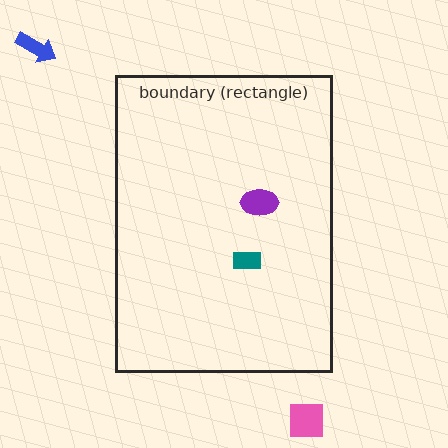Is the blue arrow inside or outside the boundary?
Outside.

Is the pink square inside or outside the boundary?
Outside.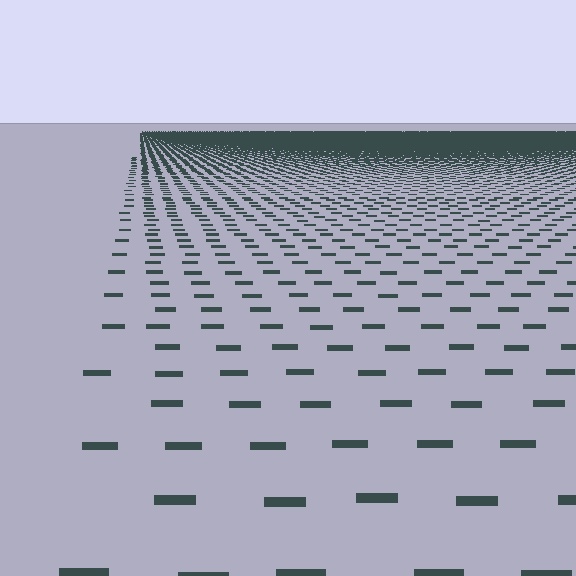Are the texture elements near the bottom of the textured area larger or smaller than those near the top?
Larger. Near the bottom, elements are closer to the viewer and appear at a bigger on-screen size.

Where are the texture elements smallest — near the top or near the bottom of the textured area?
Near the top.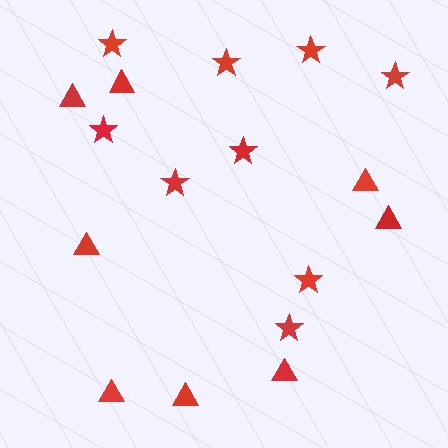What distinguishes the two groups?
There are 2 groups: one group of stars (9) and one group of triangles (8).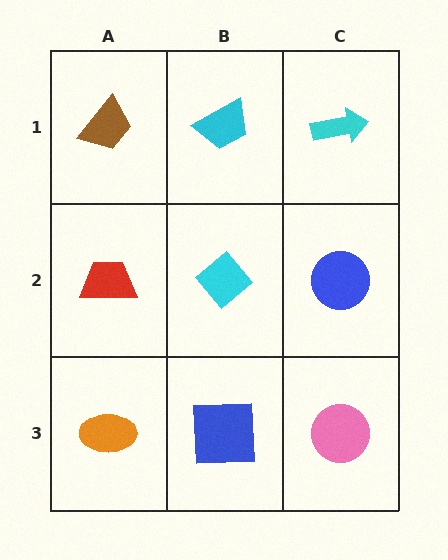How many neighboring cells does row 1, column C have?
2.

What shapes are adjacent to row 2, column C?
A cyan arrow (row 1, column C), a pink circle (row 3, column C), a cyan diamond (row 2, column B).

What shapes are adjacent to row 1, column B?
A cyan diamond (row 2, column B), a brown trapezoid (row 1, column A), a cyan arrow (row 1, column C).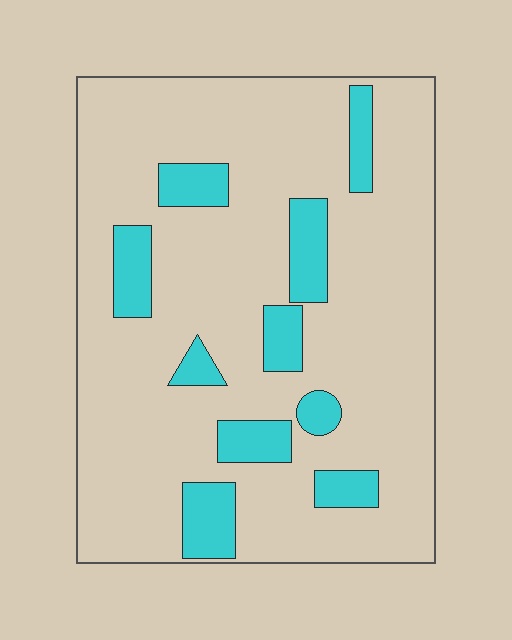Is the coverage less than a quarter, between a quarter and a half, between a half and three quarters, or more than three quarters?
Less than a quarter.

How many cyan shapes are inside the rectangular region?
10.